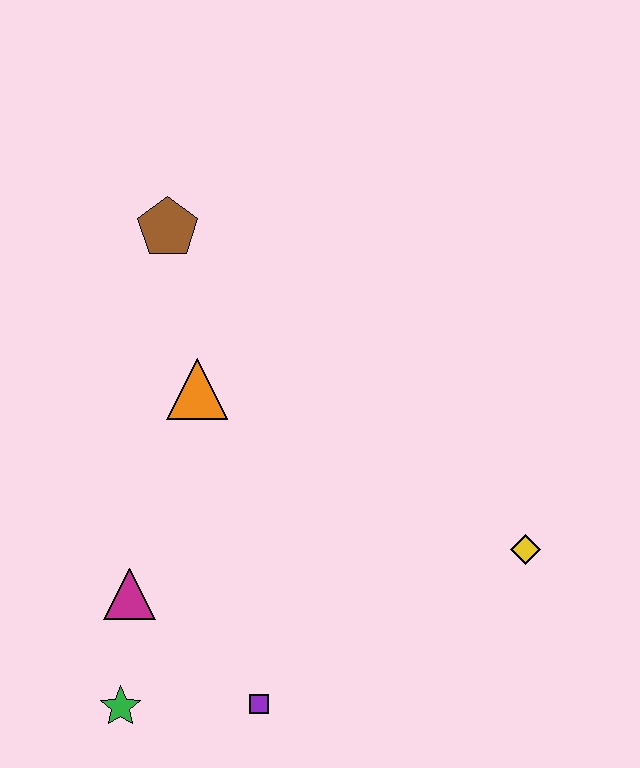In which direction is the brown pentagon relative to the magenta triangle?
The brown pentagon is above the magenta triangle.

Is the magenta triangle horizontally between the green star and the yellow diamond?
Yes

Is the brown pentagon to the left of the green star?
No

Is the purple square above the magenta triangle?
No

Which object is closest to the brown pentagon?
The orange triangle is closest to the brown pentagon.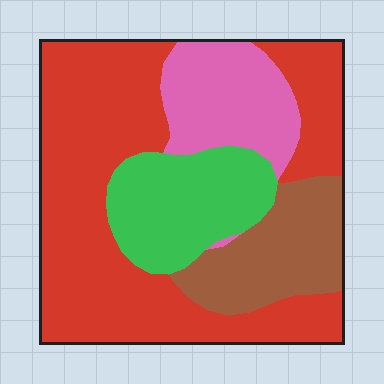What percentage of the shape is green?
Green covers 17% of the shape.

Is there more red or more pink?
Red.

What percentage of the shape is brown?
Brown covers around 15% of the shape.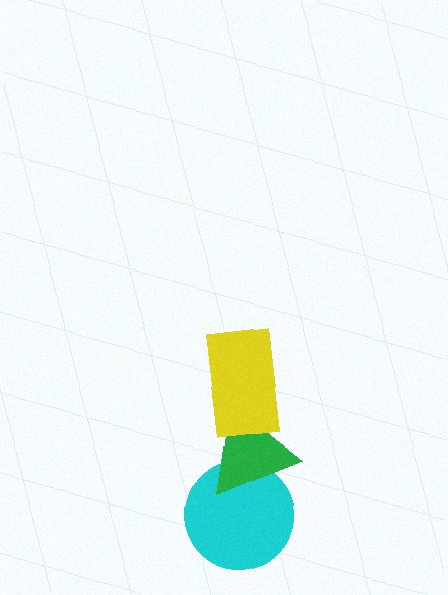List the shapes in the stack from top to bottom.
From top to bottom: the yellow rectangle, the green triangle, the cyan circle.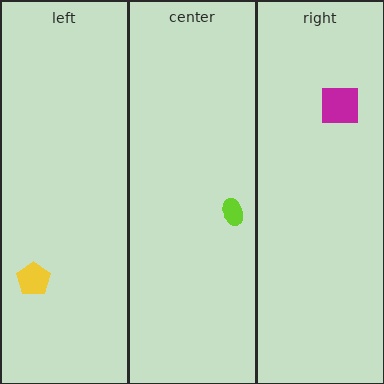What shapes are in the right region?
The magenta square.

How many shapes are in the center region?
1.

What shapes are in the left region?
The yellow pentagon.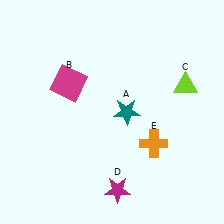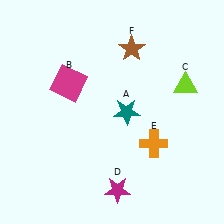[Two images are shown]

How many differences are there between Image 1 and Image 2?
There is 1 difference between the two images.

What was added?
A brown star (F) was added in Image 2.